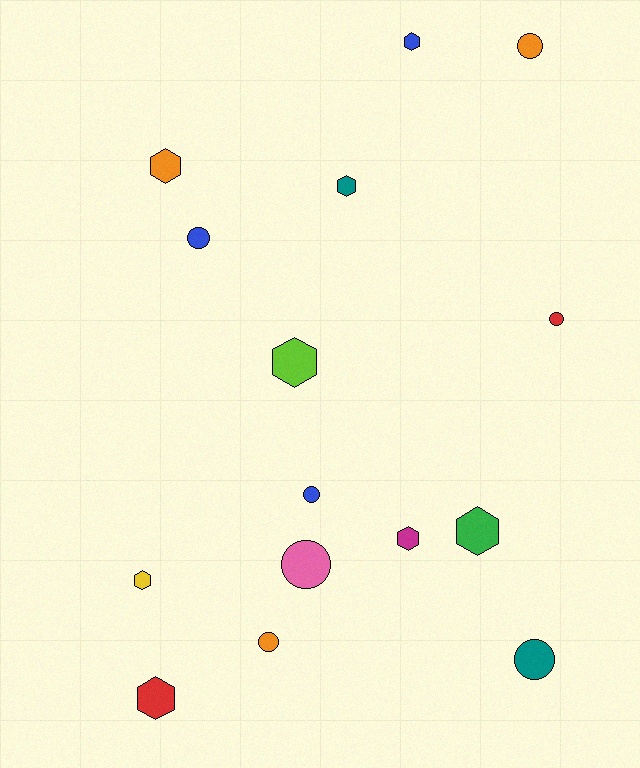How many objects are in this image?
There are 15 objects.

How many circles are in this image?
There are 7 circles.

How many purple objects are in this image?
There are no purple objects.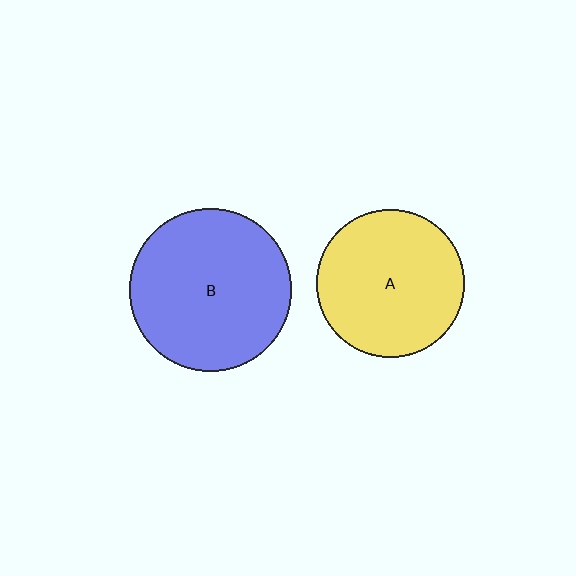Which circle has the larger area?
Circle B (blue).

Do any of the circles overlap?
No, none of the circles overlap.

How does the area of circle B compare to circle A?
Approximately 1.2 times.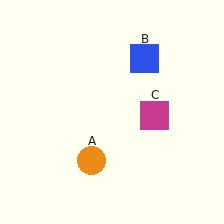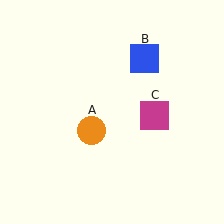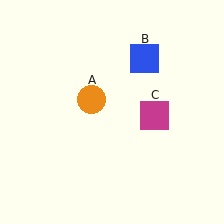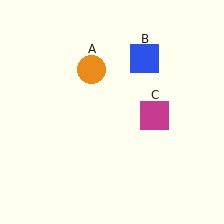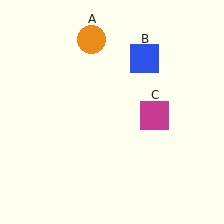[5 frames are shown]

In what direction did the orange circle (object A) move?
The orange circle (object A) moved up.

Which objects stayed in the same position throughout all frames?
Blue square (object B) and magenta square (object C) remained stationary.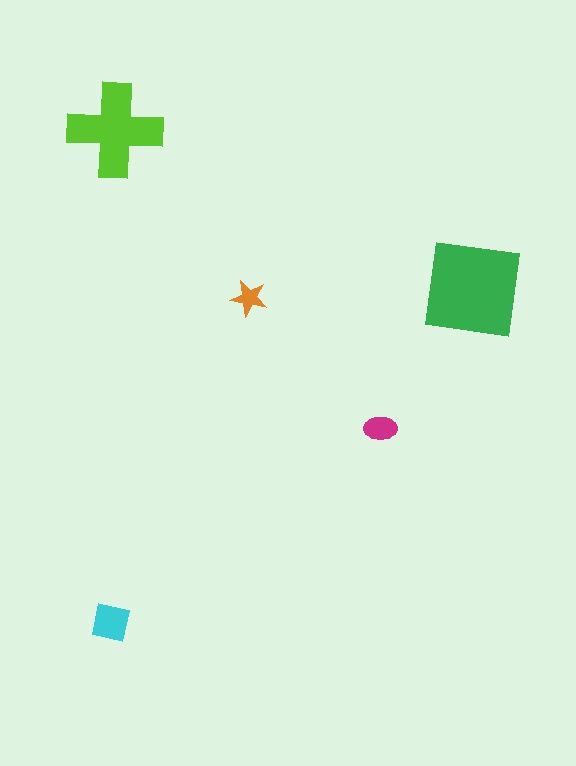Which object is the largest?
The green square.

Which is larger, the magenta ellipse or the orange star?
The magenta ellipse.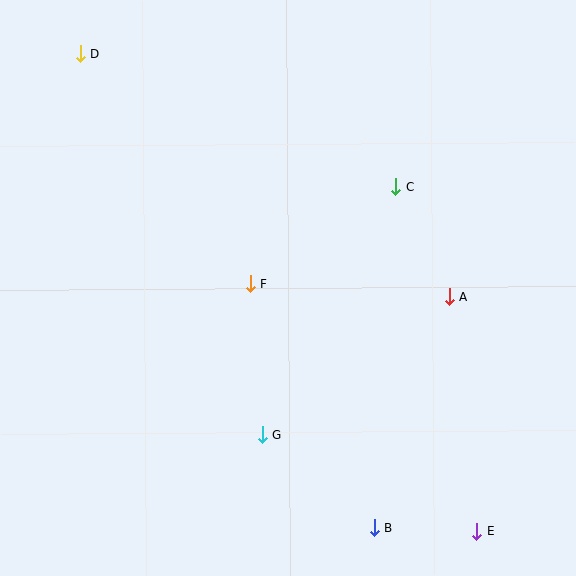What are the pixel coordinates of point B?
Point B is at (374, 528).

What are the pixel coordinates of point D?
Point D is at (81, 54).